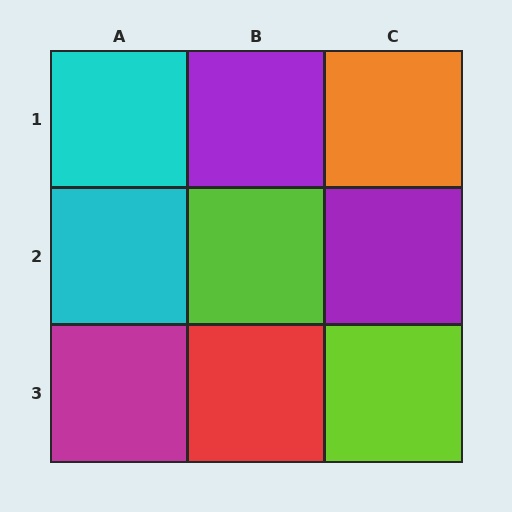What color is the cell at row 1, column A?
Cyan.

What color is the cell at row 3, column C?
Lime.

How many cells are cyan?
2 cells are cyan.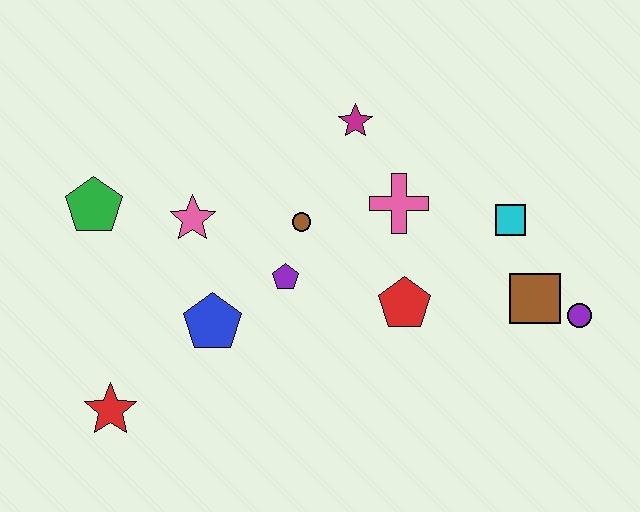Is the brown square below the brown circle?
Yes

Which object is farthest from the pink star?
The purple circle is farthest from the pink star.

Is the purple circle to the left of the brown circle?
No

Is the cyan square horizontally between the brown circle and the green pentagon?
No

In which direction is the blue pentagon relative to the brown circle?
The blue pentagon is below the brown circle.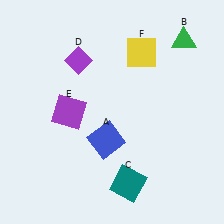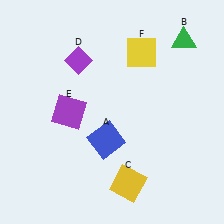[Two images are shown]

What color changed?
The square (C) changed from teal in Image 1 to yellow in Image 2.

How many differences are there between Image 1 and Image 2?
There is 1 difference between the two images.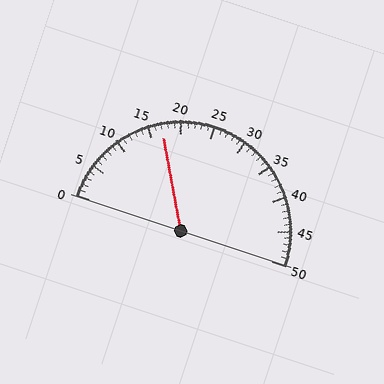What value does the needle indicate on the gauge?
The needle indicates approximately 17.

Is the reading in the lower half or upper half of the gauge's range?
The reading is in the lower half of the range (0 to 50).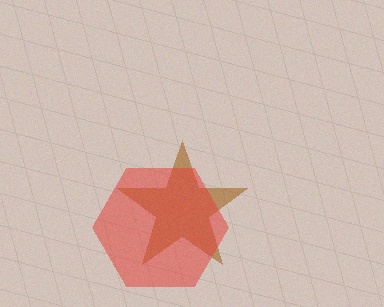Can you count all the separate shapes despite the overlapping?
Yes, there are 2 separate shapes.